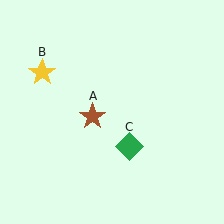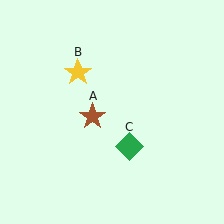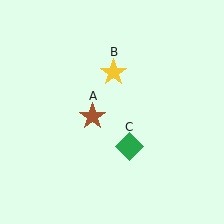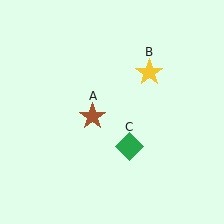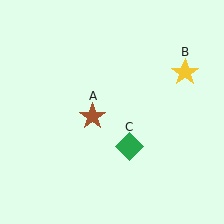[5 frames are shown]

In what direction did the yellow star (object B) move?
The yellow star (object B) moved right.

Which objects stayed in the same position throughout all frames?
Brown star (object A) and green diamond (object C) remained stationary.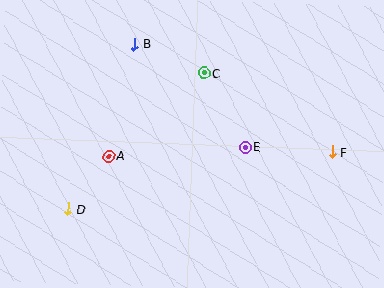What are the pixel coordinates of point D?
Point D is at (68, 209).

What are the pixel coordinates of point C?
Point C is at (204, 73).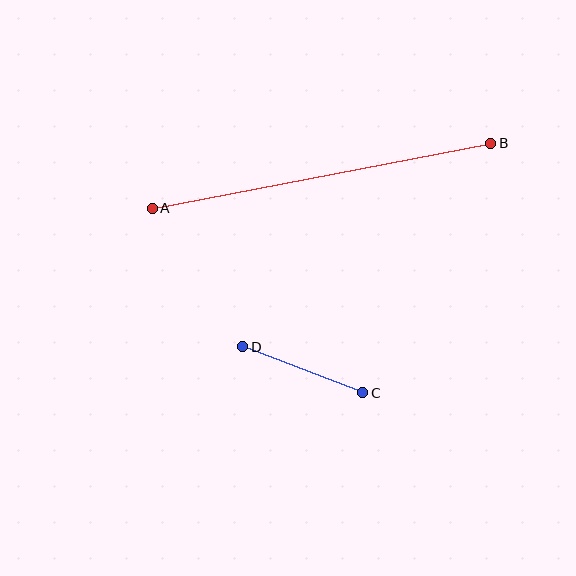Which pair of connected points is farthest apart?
Points A and B are farthest apart.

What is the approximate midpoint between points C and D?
The midpoint is at approximately (303, 370) pixels.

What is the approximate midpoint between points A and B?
The midpoint is at approximately (321, 176) pixels.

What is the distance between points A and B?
The distance is approximately 345 pixels.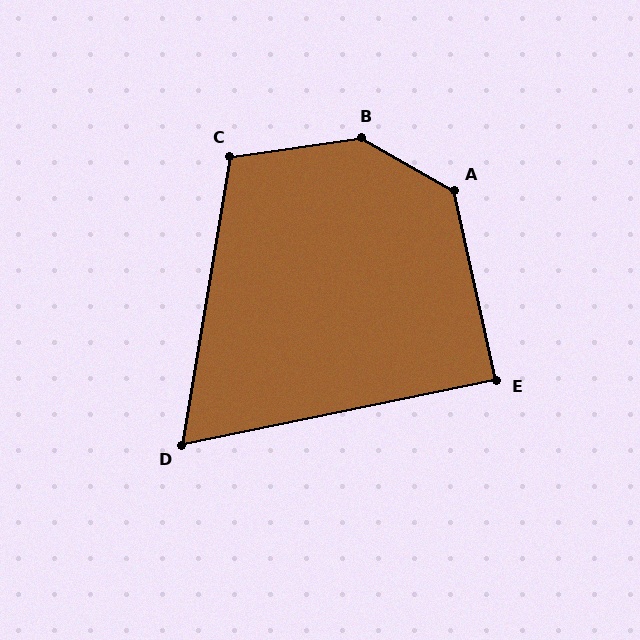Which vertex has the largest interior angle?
B, at approximately 142 degrees.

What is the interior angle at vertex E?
Approximately 89 degrees (approximately right).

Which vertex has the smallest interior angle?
D, at approximately 69 degrees.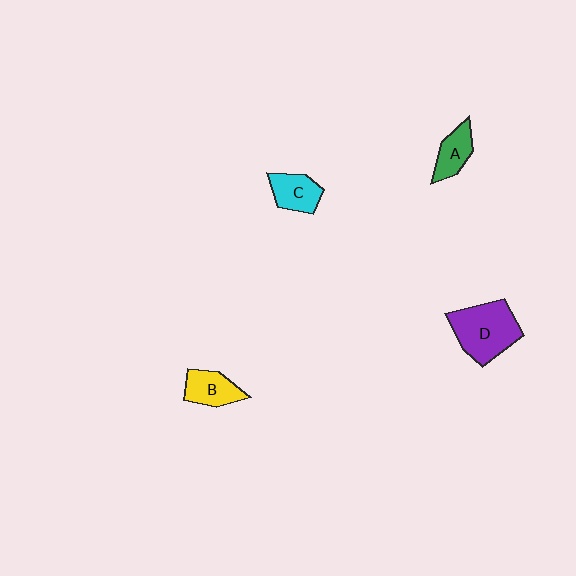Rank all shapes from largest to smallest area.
From largest to smallest: D (purple), B (yellow), C (cyan), A (green).